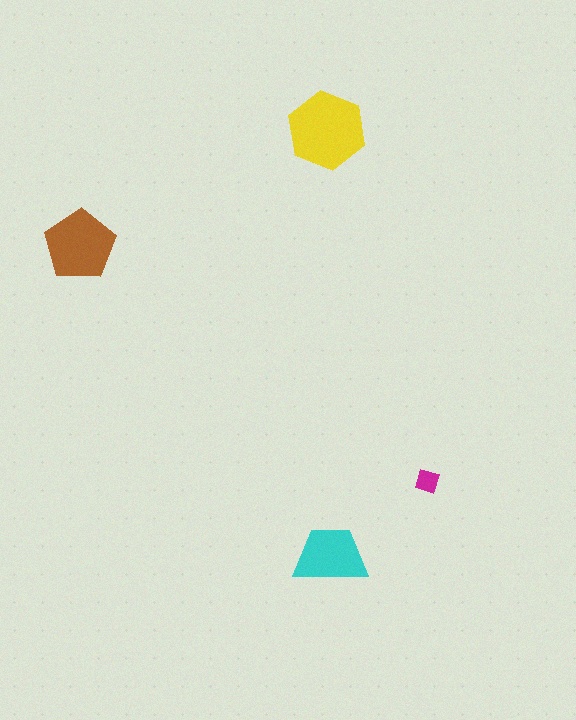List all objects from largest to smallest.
The yellow hexagon, the brown pentagon, the cyan trapezoid, the magenta diamond.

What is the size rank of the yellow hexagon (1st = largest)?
1st.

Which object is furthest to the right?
The magenta diamond is rightmost.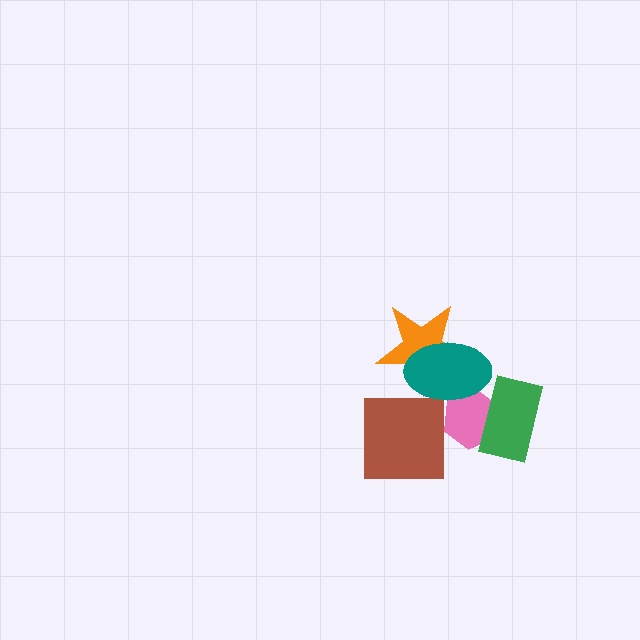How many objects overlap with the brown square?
0 objects overlap with the brown square.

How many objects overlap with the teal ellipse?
2 objects overlap with the teal ellipse.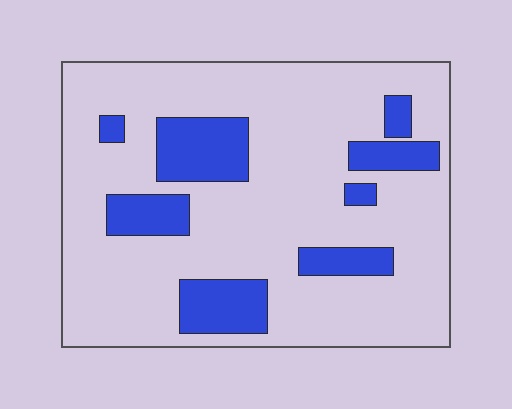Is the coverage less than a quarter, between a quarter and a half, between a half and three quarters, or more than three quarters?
Less than a quarter.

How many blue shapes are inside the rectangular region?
8.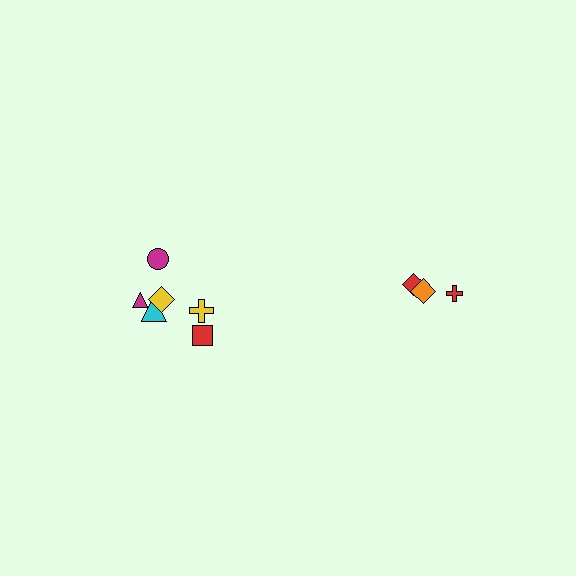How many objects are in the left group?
There are 6 objects.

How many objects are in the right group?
There are 3 objects.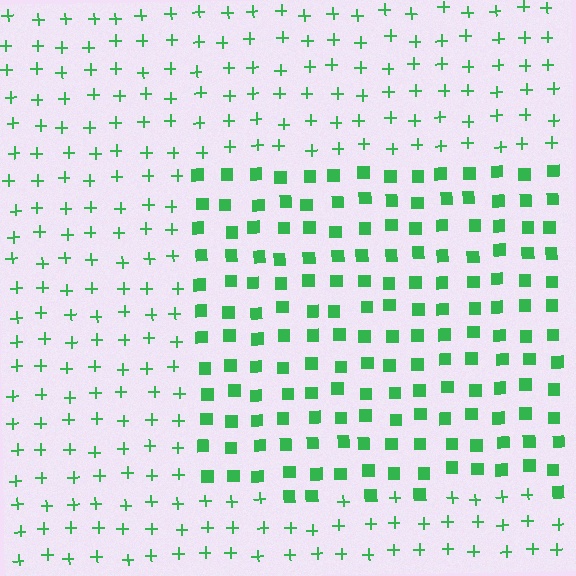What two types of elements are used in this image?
The image uses squares inside the rectangle region and plus signs outside it.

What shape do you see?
I see a rectangle.